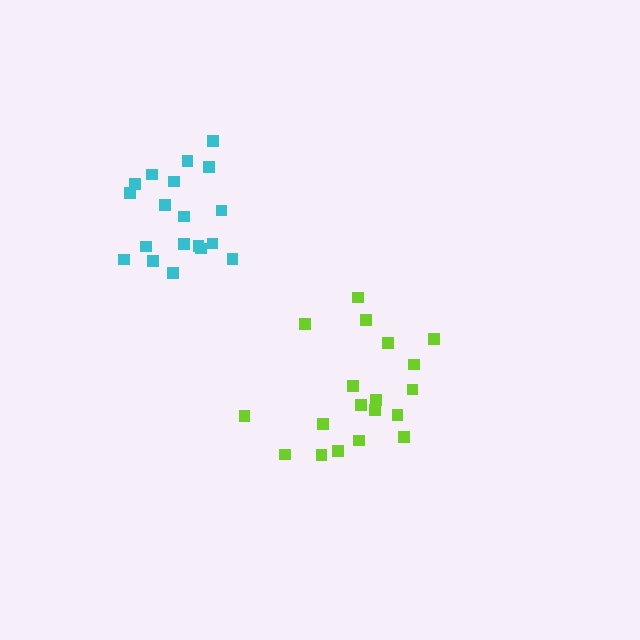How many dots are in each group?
Group 1: 19 dots, Group 2: 19 dots (38 total).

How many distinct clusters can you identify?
There are 2 distinct clusters.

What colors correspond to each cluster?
The clusters are colored: lime, cyan.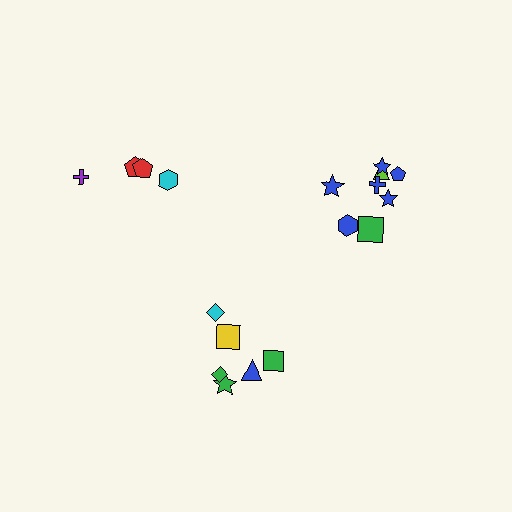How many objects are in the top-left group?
There are 4 objects.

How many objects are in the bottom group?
There are 6 objects.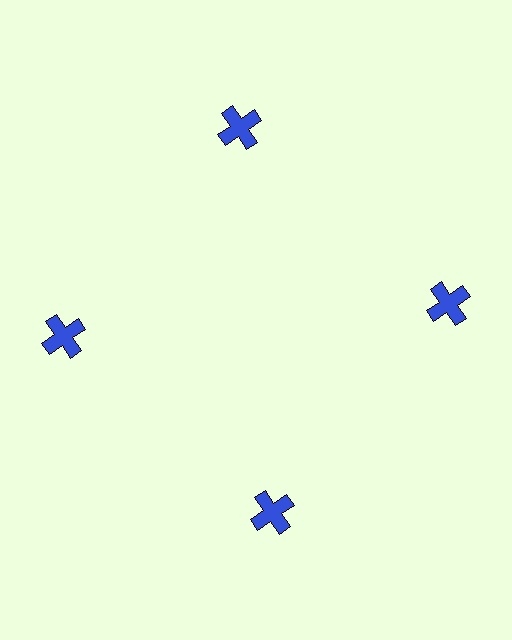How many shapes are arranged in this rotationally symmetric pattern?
There are 4 shapes, arranged in 4 groups of 1.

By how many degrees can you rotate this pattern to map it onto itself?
The pattern maps onto itself every 90 degrees of rotation.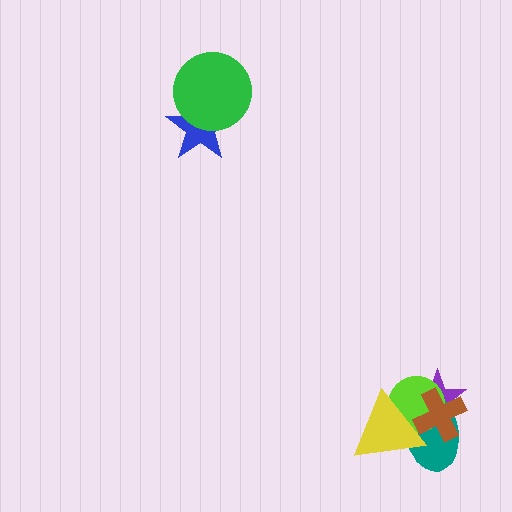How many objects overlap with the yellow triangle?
4 objects overlap with the yellow triangle.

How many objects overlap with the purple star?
4 objects overlap with the purple star.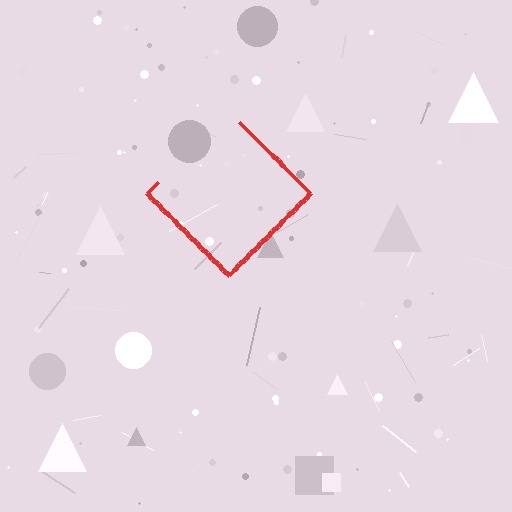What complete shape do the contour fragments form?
The contour fragments form a diamond.